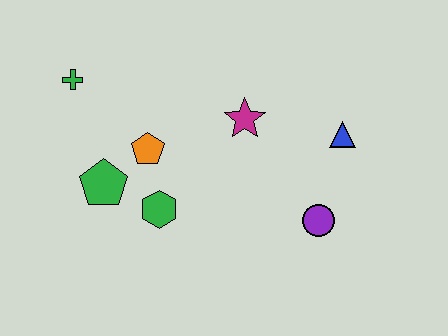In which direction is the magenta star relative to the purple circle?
The magenta star is above the purple circle.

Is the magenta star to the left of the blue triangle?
Yes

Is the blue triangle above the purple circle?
Yes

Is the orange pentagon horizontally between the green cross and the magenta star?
Yes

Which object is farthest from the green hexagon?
The blue triangle is farthest from the green hexagon.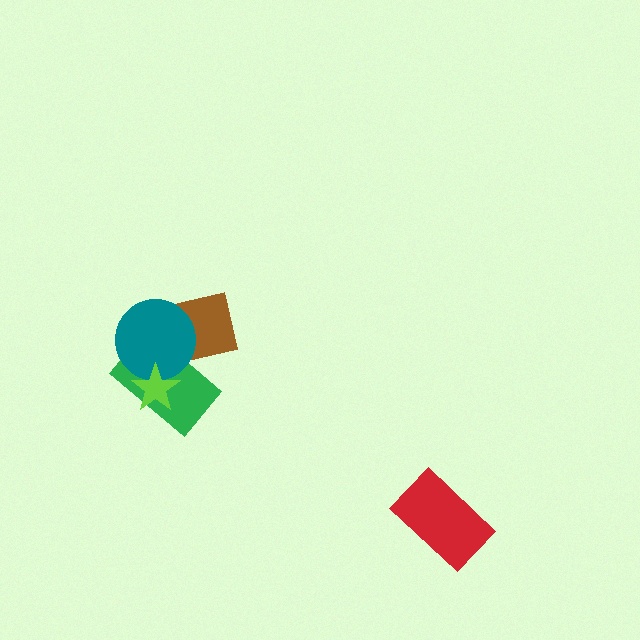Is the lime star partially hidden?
No, no other shape covers it.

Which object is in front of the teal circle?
The lime star is in front of the teal circle.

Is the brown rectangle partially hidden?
Yes, it is partially covered by another shape.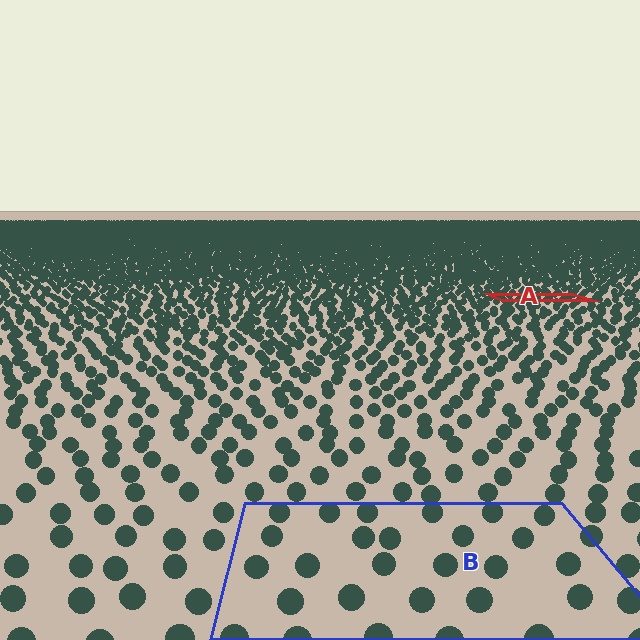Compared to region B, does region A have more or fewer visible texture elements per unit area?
Region A has more texture elements per unit area — they are packed more densely because it is farther away.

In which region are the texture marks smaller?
The texture marks are smaller in region A, because it is farther away.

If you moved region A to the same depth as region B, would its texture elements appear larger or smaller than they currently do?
They would appear larger. At a closer depth, the same texture elements are projected at a bigger on-screen size.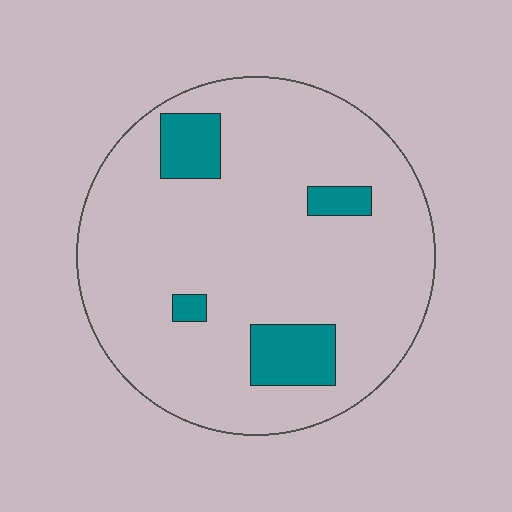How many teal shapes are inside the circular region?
4.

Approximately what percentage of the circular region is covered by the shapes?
Approximately 10%.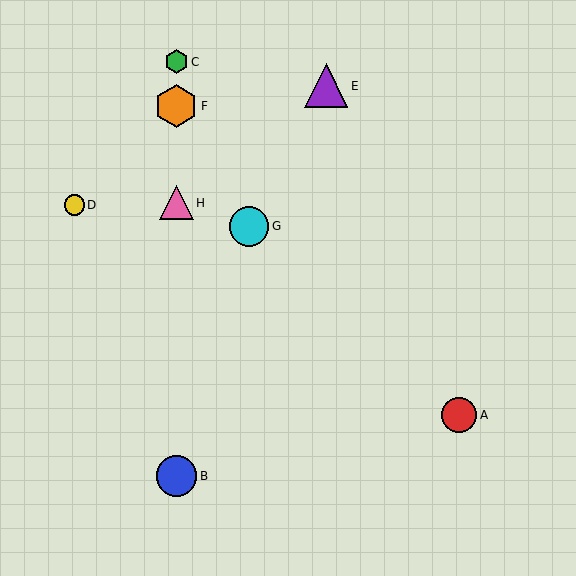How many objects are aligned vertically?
4 objects (B, C, F, H) are aligned vertically.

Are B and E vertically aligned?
No, B is at x≈176 and E is at x≈326.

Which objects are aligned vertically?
Objects B, C, F, H are aligned vertically.